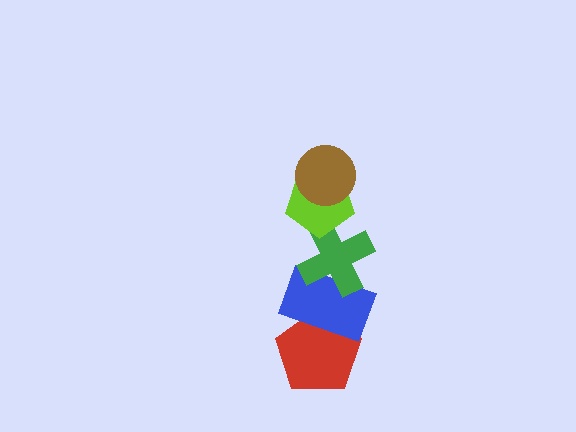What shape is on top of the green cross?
The lime pentagon is on top of the green cross.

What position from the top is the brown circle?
The brown circle is 1st from the top.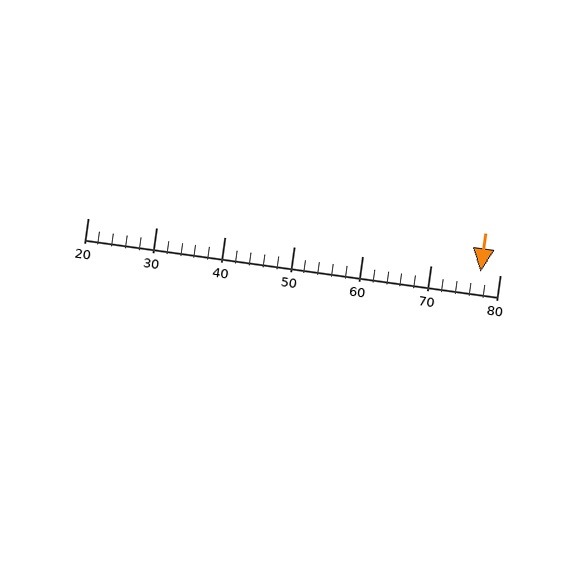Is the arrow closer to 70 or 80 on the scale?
The arrow is closer to 80.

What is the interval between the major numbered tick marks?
The major tick marks are spaced 10 units apart.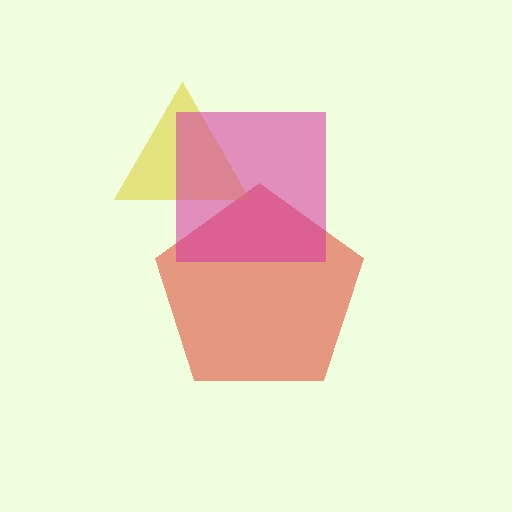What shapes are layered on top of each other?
The layered shapes are: a red pentagon, a yellow triangle, a magenta square.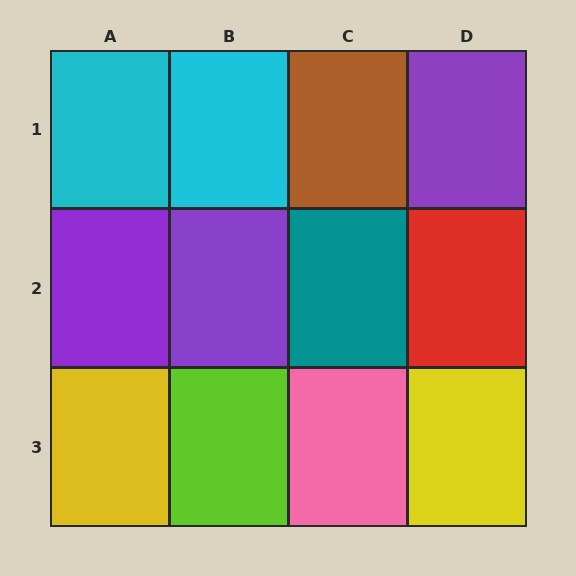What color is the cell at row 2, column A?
Purple.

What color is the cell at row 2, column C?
Teal.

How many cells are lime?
1 cell is lime.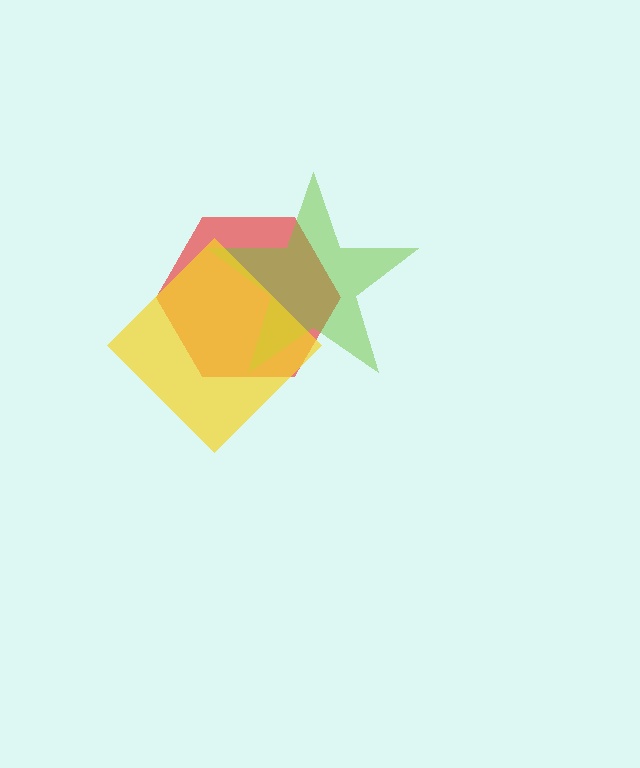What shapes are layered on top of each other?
The layered shapes are: a red hexagon, a lime star, a yellow diamond.